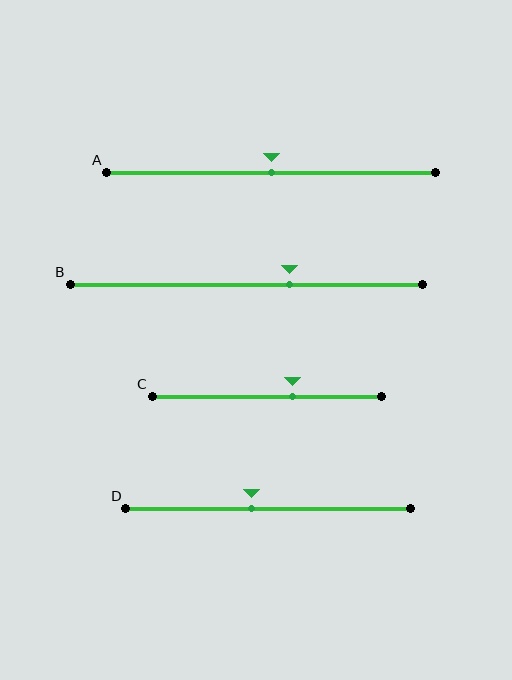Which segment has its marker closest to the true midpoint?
Segment A has its marker closest to the true midpoint.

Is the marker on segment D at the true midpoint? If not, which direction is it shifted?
No, the marker on segment D is shifted to the left by about 6% of the segment length.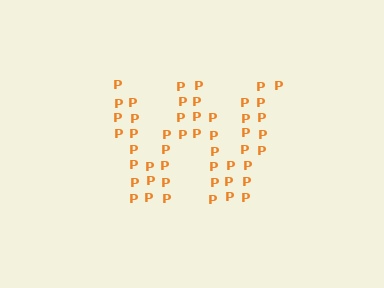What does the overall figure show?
The overall figure shows the letter W.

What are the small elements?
The small elements are letter P's.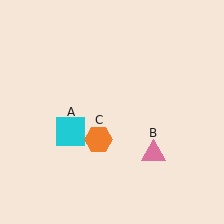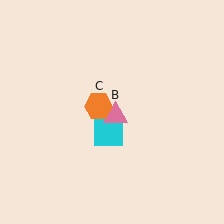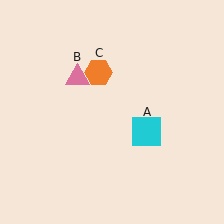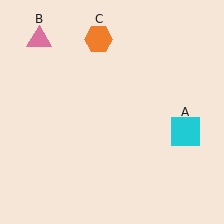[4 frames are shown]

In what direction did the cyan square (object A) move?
The cyan square (object A) moved right.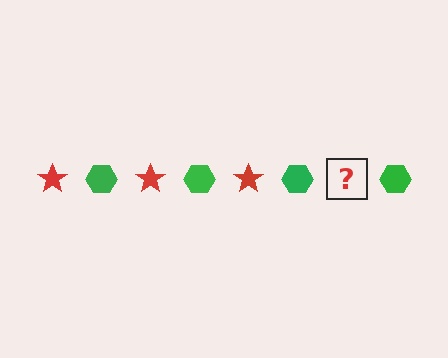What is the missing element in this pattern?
The missing element is a red star.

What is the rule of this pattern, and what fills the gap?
The rule is that the pattern alternates between red star and green hexagon. The gap should be filled with a red star.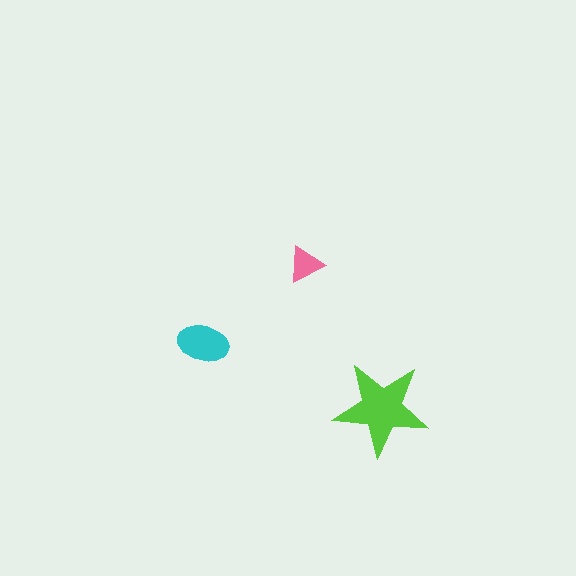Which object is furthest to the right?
The lime star is rightmost.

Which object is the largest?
The lime star.